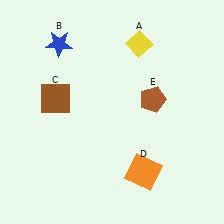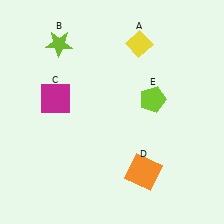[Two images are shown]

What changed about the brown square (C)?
In Image 1, C is brown. In Image 2, it changed to magenta.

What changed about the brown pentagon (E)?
In Image 1, E is brown. In Image 2, it changed to lime.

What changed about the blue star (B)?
In Image 1, B is blue. In Image 2, it changed to lime.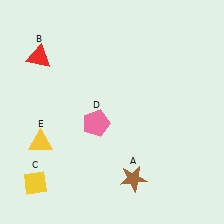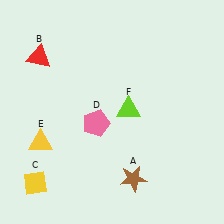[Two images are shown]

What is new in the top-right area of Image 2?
A lime triangle (F) was added in the top-right area of Image 2.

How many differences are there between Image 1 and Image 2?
There is 1 difference between the two images.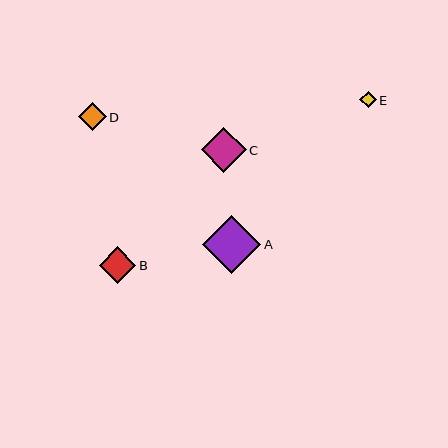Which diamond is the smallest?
Diamond E is the smallest with a size of approximately 17 pixels.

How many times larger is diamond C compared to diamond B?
Diamond C is approximately 1.2 times the size of diamond B.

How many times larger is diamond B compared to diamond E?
Diamond B is approximately 2.2 times the size of diamond E.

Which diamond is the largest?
Diamond A is the largest with a size of approximately 58 pixels.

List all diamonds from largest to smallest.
From largest to smallest: A, C, B, D, E.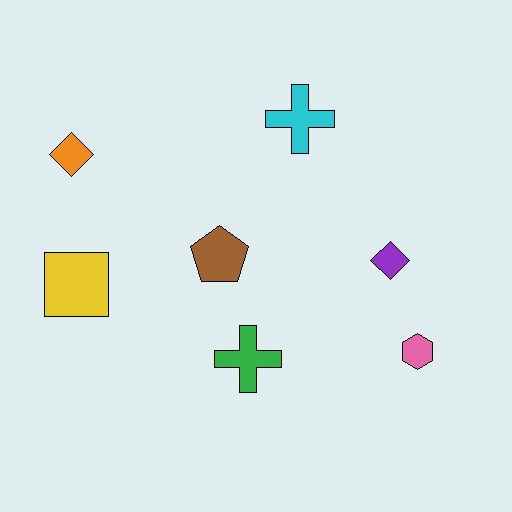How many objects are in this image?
There are 7 objects.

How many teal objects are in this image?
There are no teal objects.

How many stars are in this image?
There are no stars.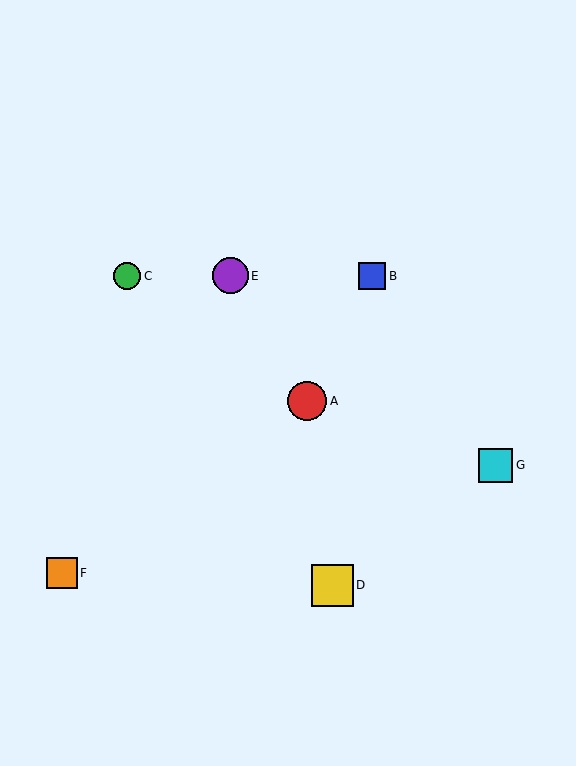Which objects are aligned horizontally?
Objects B, C, E are aligned horizontally.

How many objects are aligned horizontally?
3 objects (B, C, E) are aligned horizontally.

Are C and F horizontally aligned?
No, C is at y≈276 and F is at y≈573.